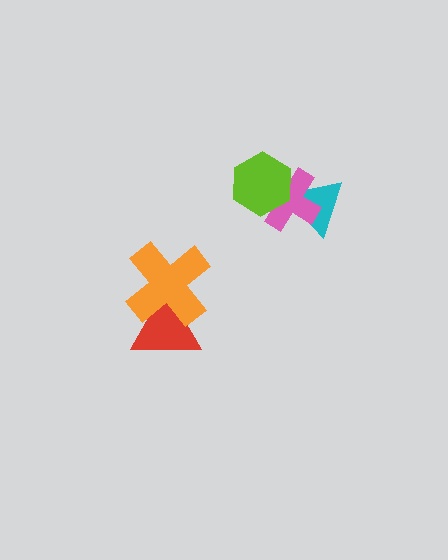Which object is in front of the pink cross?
The lime hexagon is in front of the pink cross.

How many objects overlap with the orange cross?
1 object overlaps with the orange cross.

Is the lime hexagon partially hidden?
No, no other shape covers it.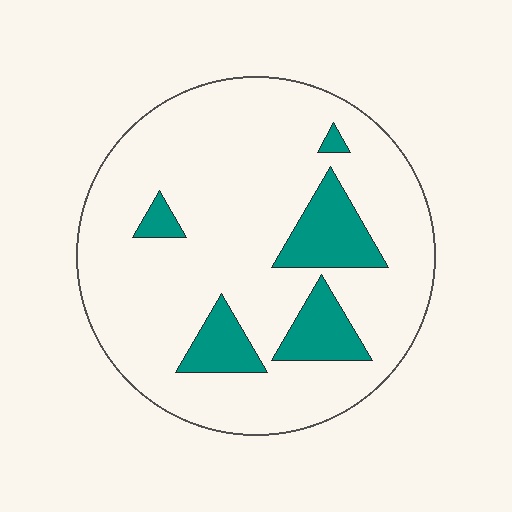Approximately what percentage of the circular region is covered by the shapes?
Approximately 15%.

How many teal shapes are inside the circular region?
5.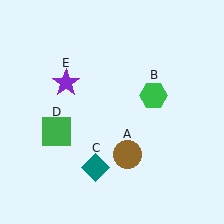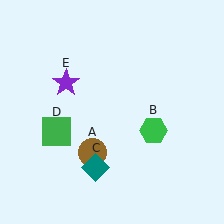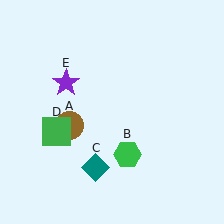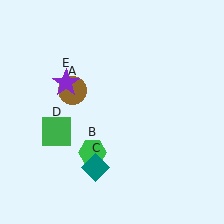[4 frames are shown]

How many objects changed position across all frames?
2 objects changed position: brown circle (object A), green hexagon (object B).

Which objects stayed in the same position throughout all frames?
Teal diamond (object C) and green square (object D) and purple star (object E) remained stationary.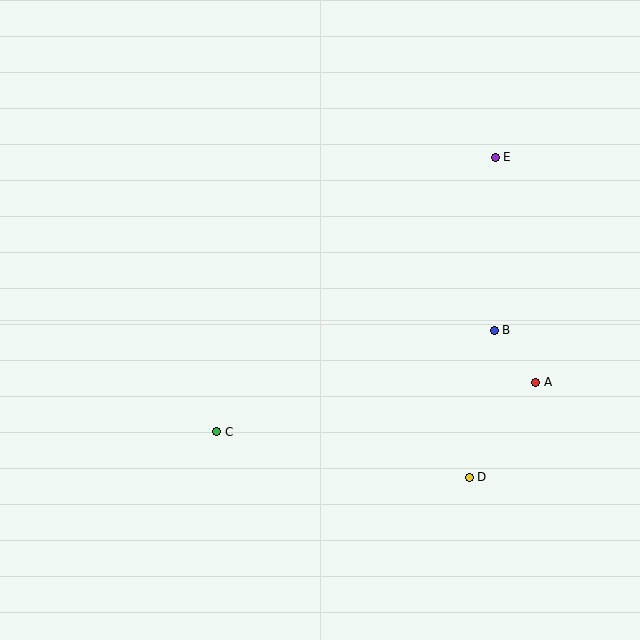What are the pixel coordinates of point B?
Point B is at (494, 330).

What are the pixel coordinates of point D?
Point D is at (469, 477).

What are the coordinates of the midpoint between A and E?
The midpoint between A and E is at (516, 270).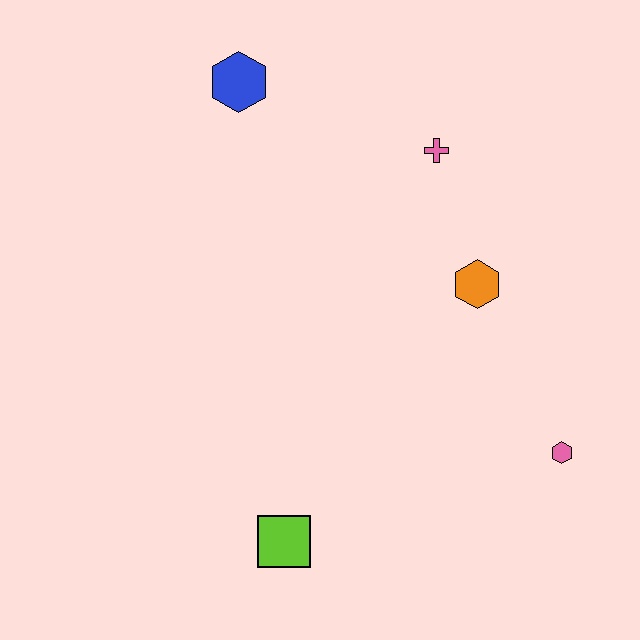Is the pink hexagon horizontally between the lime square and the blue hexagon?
No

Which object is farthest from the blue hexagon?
The pink hexagon is farthest from the blue hexagon.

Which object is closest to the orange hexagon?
The pink cross is closest to the orange hexagon.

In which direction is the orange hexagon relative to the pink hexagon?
The orange hexagon is above the pink hexagon.